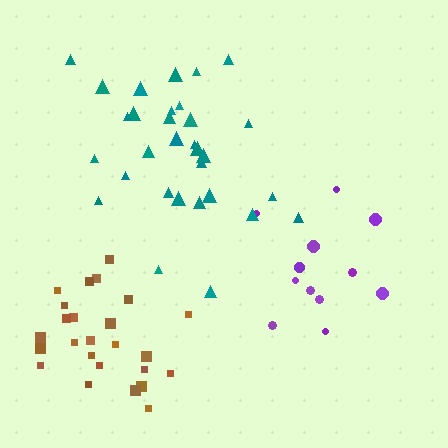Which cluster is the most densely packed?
Brown.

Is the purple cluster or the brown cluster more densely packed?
Brown.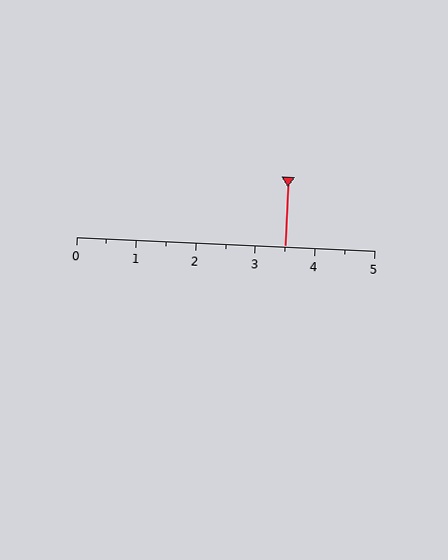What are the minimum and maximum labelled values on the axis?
The axis runs from 0 to 5.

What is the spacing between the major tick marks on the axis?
The major ticks are spaced 1 apart.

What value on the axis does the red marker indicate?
The marker indicates approximately 3.5.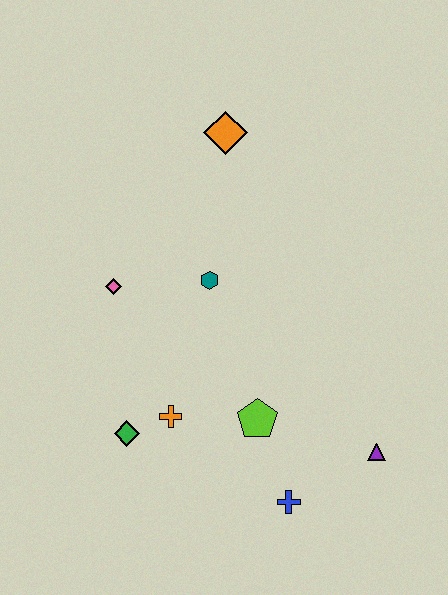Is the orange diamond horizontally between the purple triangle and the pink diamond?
Yes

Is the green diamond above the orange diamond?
No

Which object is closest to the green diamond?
The orange cross is closest to the green diamond.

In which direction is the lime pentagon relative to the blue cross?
The lime pentagon is above the blue cross.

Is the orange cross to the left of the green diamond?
No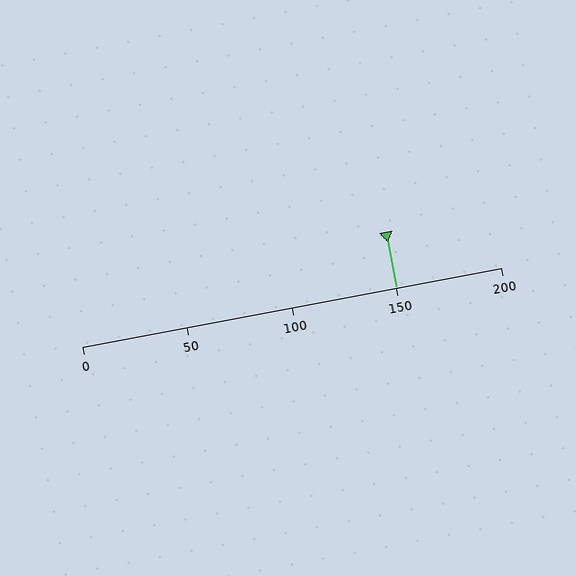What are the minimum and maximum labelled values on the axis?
The axis runs from 0 to 200.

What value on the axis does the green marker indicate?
The marker indicates approximately 150.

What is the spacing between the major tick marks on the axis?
The major ticks are spaced 50 apart.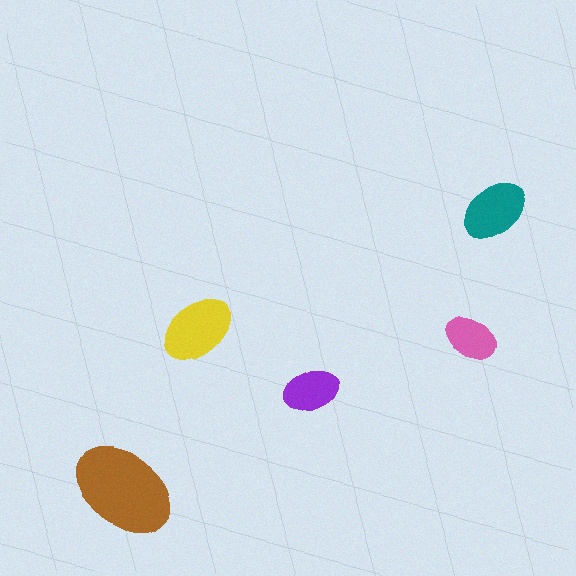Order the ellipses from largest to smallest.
the brown one, the yellow one, the teal one, the purple one, the pink one.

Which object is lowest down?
The brown ellipse is bottommost.